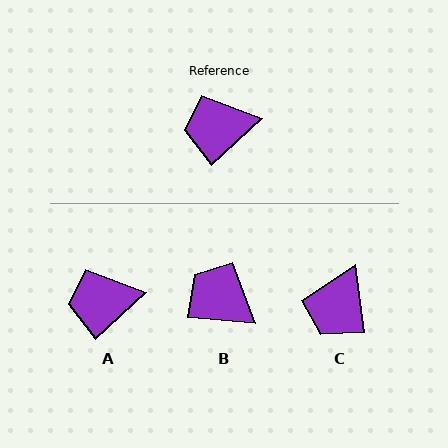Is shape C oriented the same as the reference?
No, it is off by about 55 degrees.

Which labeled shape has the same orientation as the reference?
A.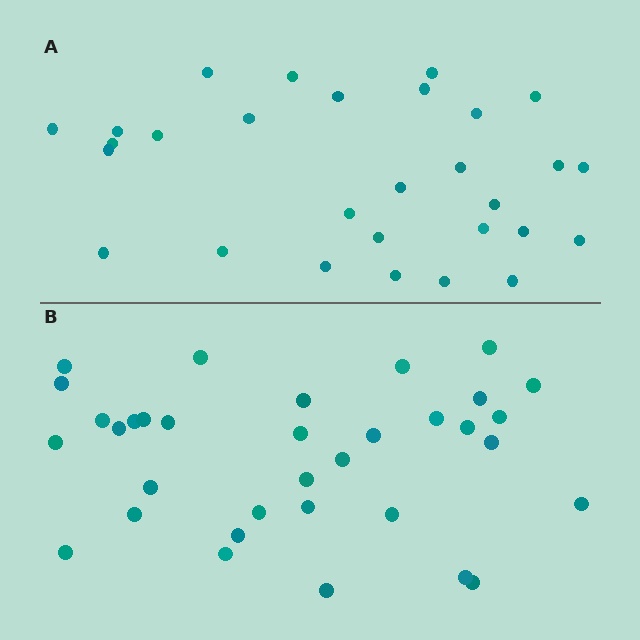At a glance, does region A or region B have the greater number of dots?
Region B (the bottom region) has more dots.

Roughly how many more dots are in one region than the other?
Region B has about 5 more dots than region A.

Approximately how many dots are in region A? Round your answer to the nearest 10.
About 30 dots. (The exact count is 29, which rounds to 30.)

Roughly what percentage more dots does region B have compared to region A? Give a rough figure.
About 15% more.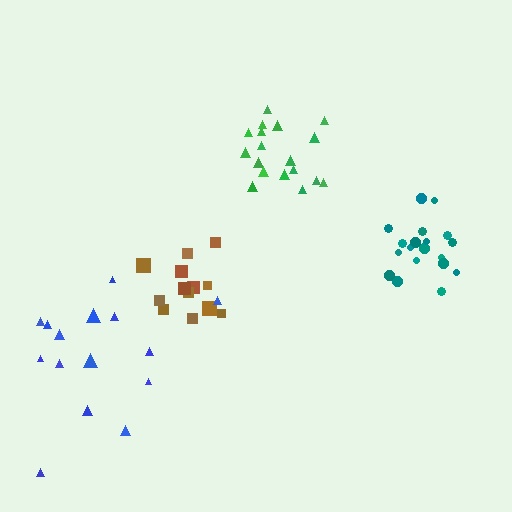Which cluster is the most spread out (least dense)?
Blue.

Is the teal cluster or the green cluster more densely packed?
Teal.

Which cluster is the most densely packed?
Teal.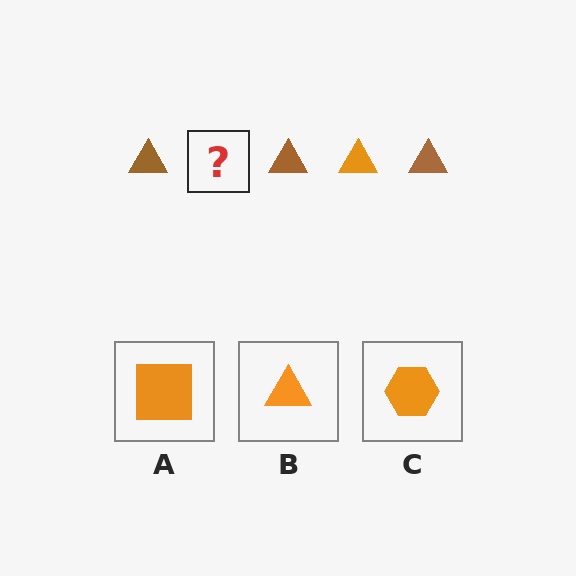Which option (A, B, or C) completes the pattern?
B.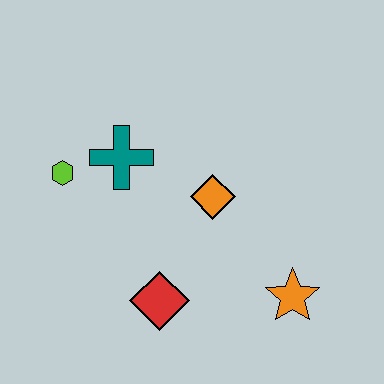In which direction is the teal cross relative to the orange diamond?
The teal cross is to the left of the orange diamond.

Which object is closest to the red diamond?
The orange diamond is closest to the red diamond.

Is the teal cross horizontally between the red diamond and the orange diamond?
No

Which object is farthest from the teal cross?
The orange star is farthest from the teal cross.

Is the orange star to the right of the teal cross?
Yes